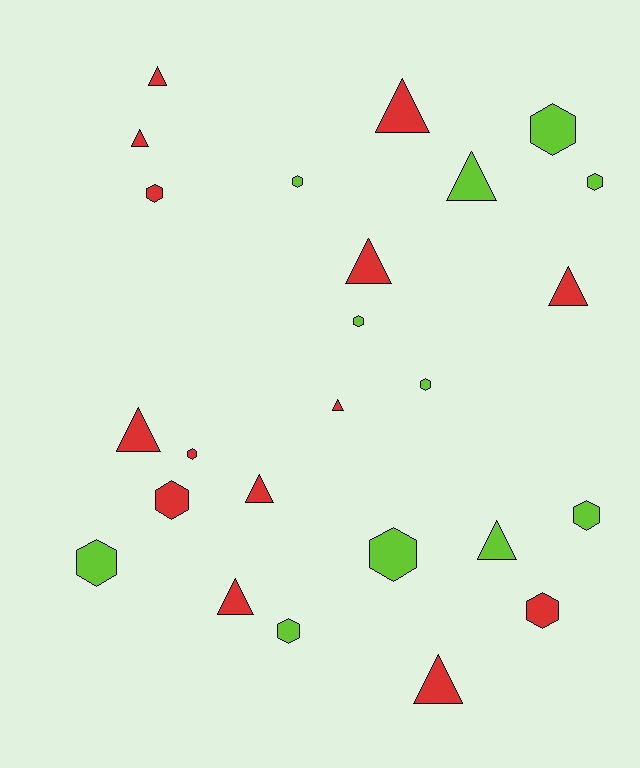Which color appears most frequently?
Red, with 14 objects.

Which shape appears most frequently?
Hexagon, with 13 objects.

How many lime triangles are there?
There are 2 lime triangles.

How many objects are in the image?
There are 25 objects.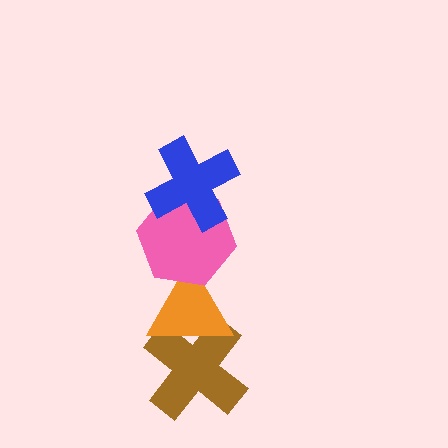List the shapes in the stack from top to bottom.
From top to bottom: the blue cross, the pink hexagon, the orange triangle, the brown cross.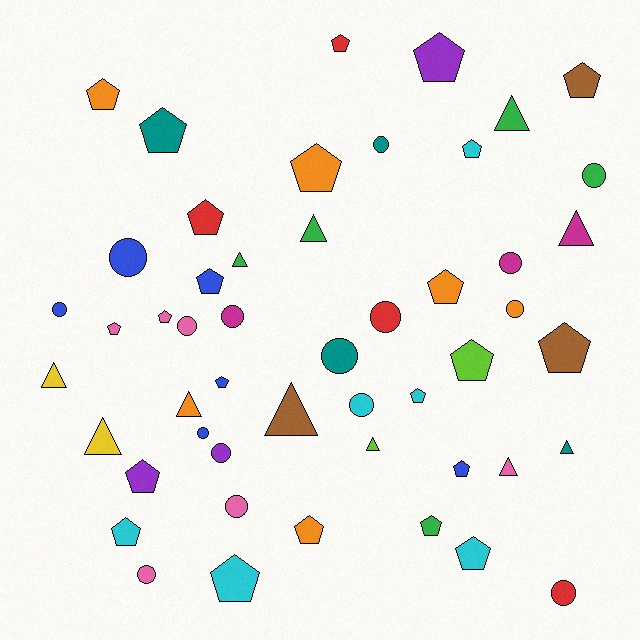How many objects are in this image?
There are 50 objects.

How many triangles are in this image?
There are 11 triangles.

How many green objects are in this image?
There are 5 green objects.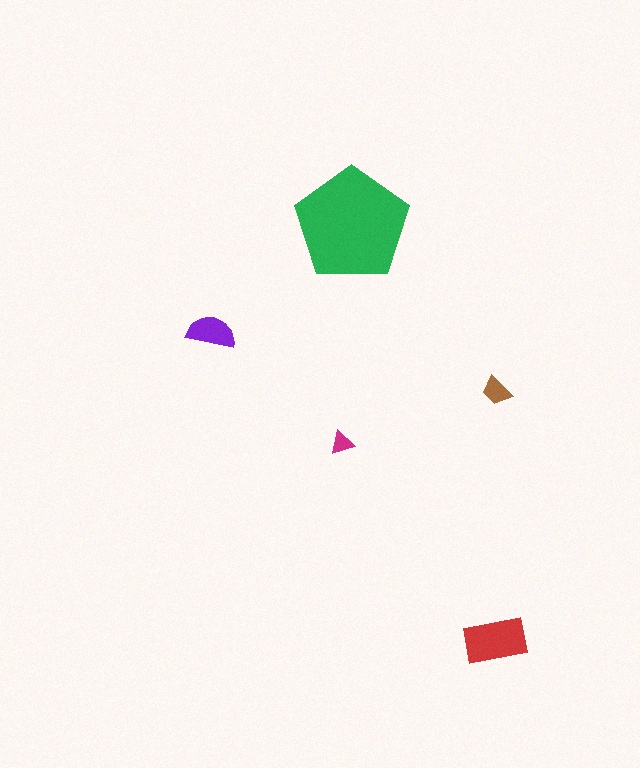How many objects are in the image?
There are 5 objects in the image.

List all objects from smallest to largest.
The magenta triangle, the brown trapezoid, the purple semicircle, the red rectangle, the green pentagon.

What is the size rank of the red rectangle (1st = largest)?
2nd.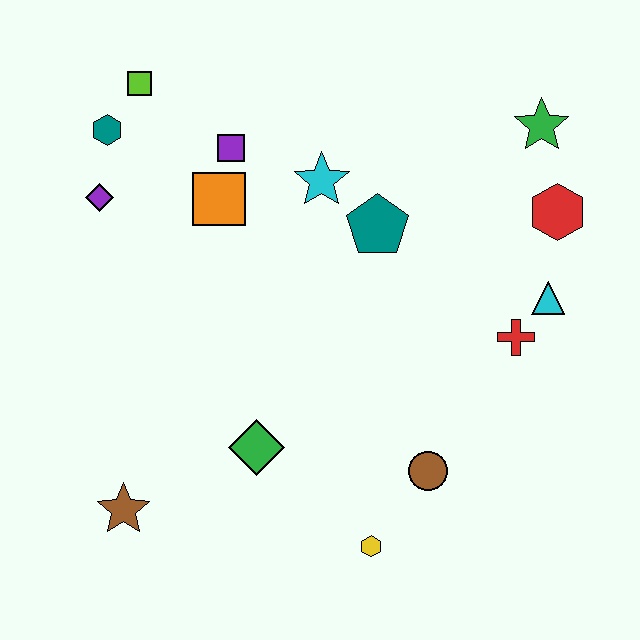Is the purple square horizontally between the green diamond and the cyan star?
No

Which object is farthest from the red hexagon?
The brown star is farthest from the red hexagon.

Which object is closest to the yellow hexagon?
The brown circle is closest to the yellow hexagon.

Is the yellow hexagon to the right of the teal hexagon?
Yes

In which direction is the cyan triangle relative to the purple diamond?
The cyan triangle is to the right of the purple diamond.